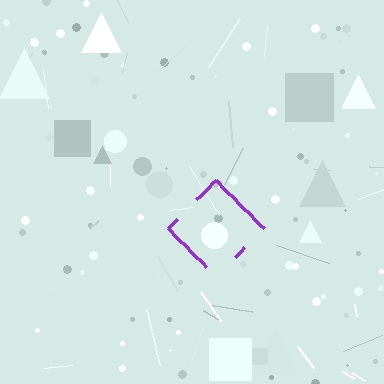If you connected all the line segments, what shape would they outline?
They would outline a diamond.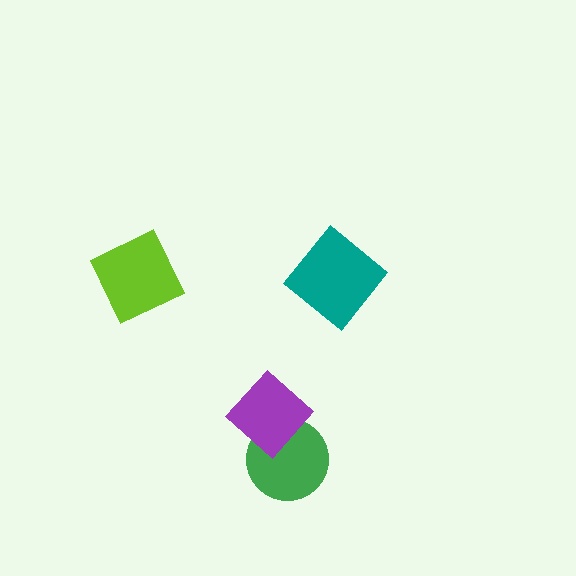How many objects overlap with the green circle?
1 object overlaps with the green circle.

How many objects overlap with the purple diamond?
1 object overlaps with the purple diamond.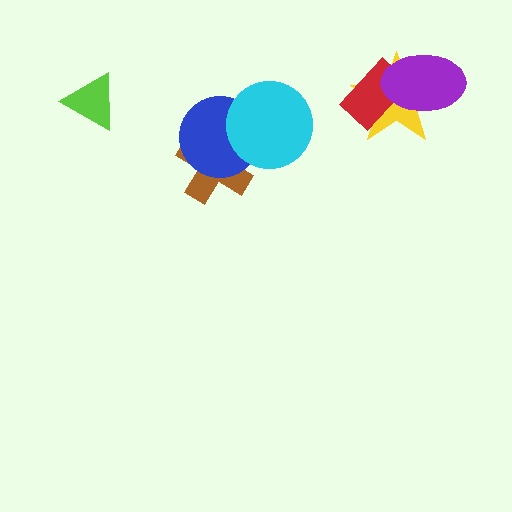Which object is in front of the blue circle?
The cyan circle is in front of the blue circle.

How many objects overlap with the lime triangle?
0 objects overlap with the lime triangle.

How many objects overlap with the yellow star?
2 objects overlap with the yellow star.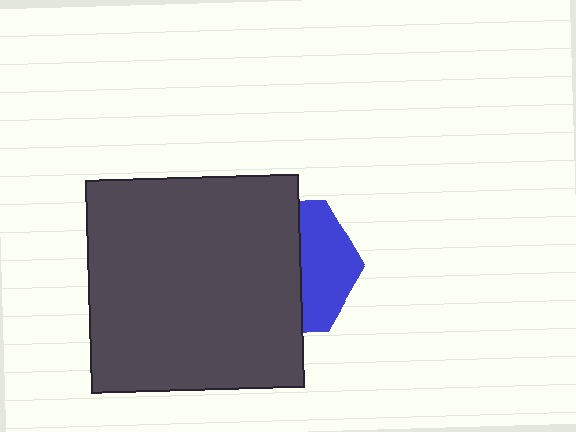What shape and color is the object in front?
The object in front is a dark gray square.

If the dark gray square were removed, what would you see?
You would see the complete blue hexagon.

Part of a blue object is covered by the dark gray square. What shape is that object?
It is a hexagon.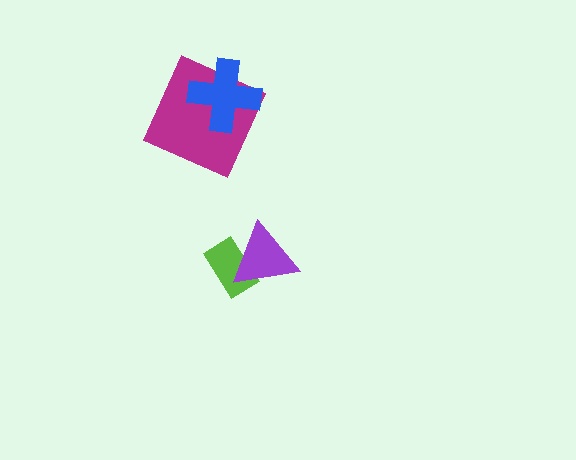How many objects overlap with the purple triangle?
1 object overlaps with the purple triangle.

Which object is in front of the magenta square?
The blue cross is in front of the magenta square.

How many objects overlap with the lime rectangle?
1 object overlaps with the lime rectangle.